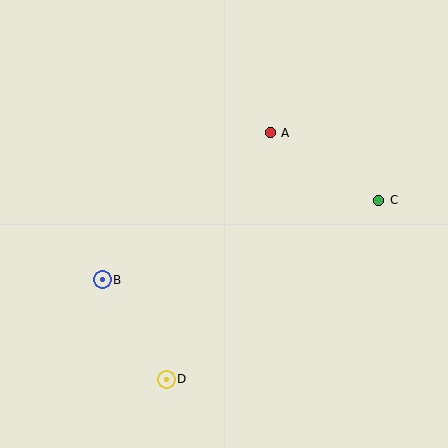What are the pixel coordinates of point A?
Point A is at (270, 133).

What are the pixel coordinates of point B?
Point B is at (102, 280).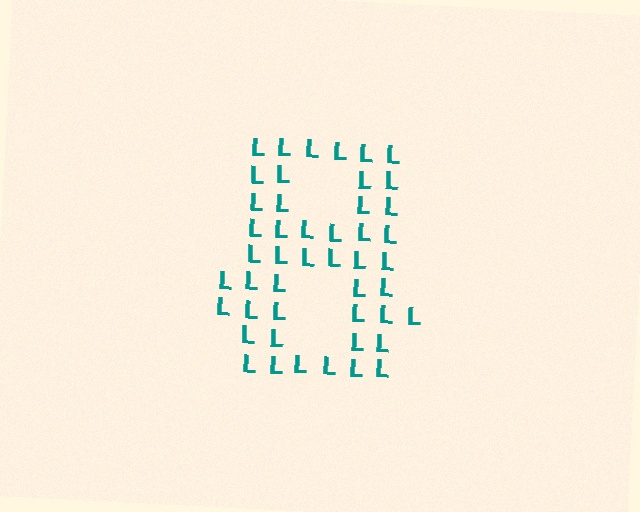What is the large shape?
The large shape is the digit 8.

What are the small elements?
The small elements are letter L's.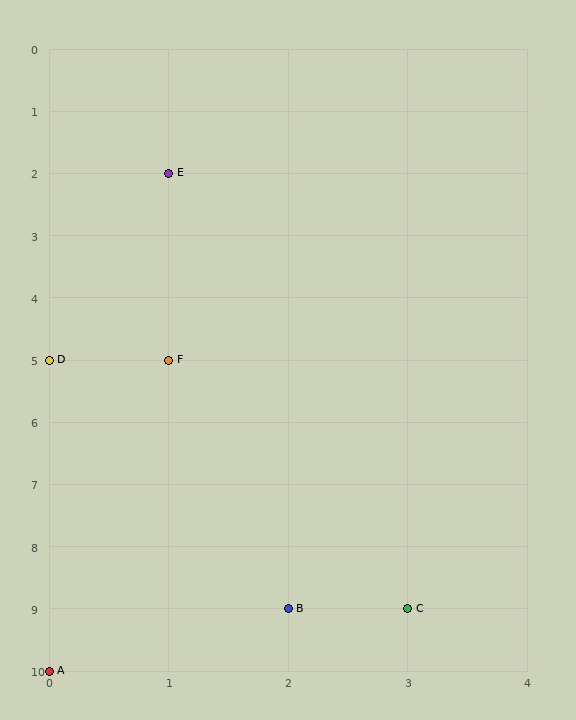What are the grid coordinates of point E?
Point E is at grid coordinates (1, 2).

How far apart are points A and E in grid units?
Points A and E are 1 column and 8 rows apart (about 8.1 grid units diagonally).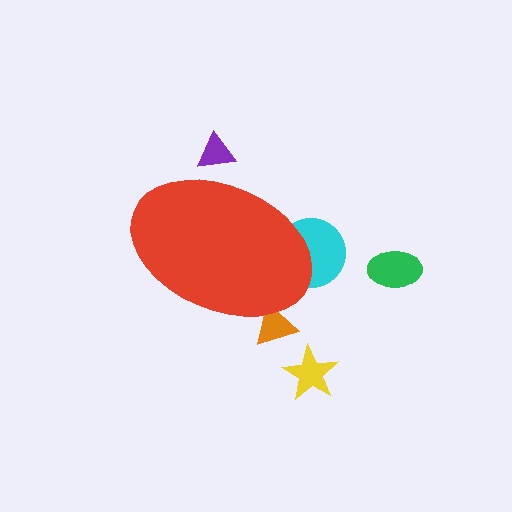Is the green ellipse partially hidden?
No, the green ellipse is fully visible.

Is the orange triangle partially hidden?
Yes, the orange triangle is partially hidden behind the red ellipse.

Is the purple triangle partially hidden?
Yes, the purple triangle is partially hidden behind the red ellipse.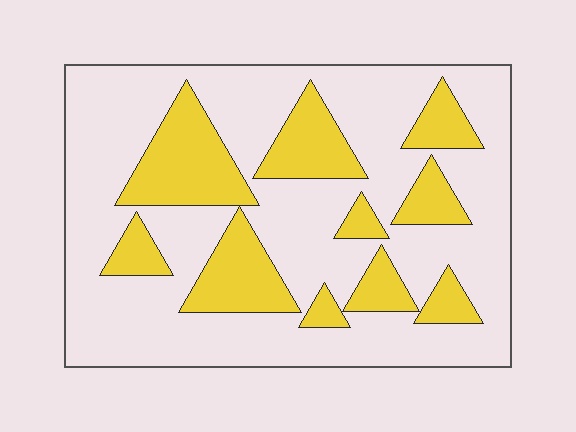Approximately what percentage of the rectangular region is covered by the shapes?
Approximately 30%.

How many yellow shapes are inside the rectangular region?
10.